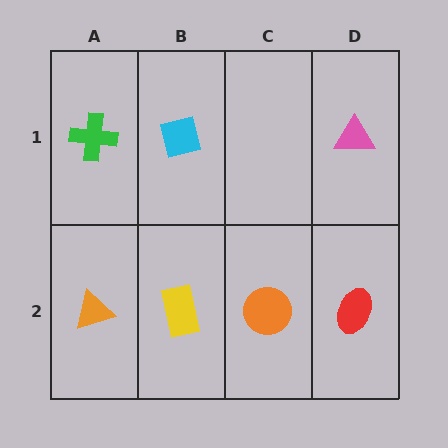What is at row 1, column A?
A green cross.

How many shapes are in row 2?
4 shapes.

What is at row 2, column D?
A red ellipse.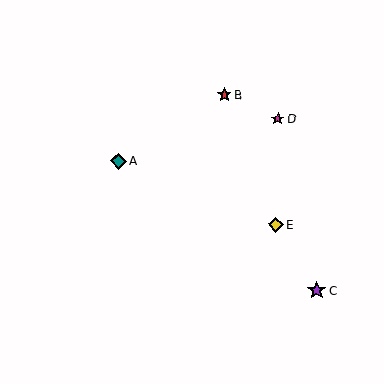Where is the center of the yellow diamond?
The center of the yellow diamond is at (276, 225).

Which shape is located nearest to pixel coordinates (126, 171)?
The teal diamond (labeled A) at (118, 161) is nearest to that location.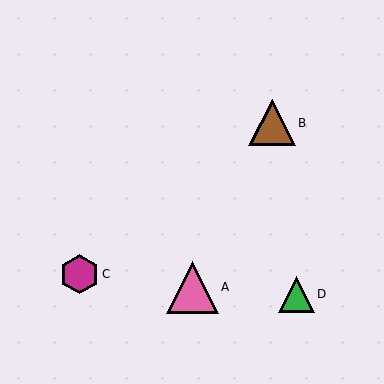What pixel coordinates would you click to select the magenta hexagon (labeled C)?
Click at (79, 274) to select the magenta hexagon C.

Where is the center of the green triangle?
The center of the green triangle is at (296, 294).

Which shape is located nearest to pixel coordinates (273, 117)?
The brown triangle (labeled B) at (272, 123) is nearest to that location.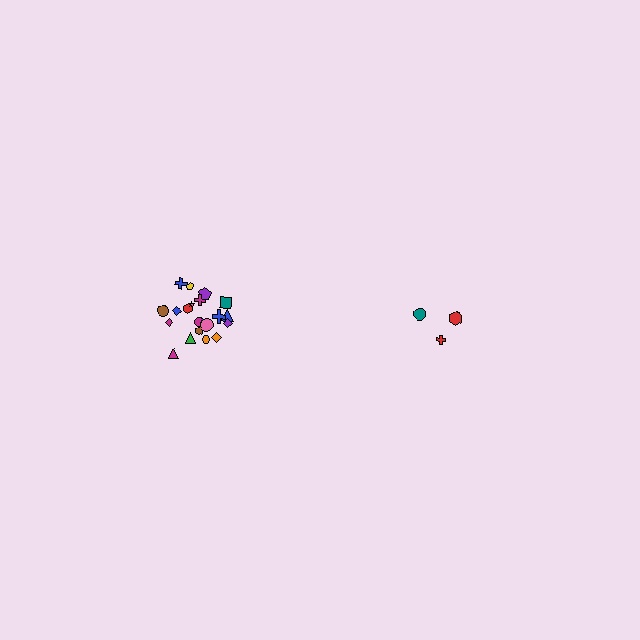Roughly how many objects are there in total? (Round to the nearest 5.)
Roughly 25 objects in total.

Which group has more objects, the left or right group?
The left group.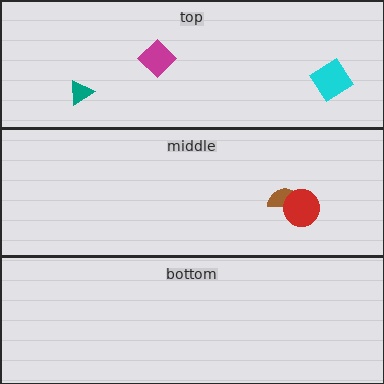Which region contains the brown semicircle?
The middle region.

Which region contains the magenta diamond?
The top region.